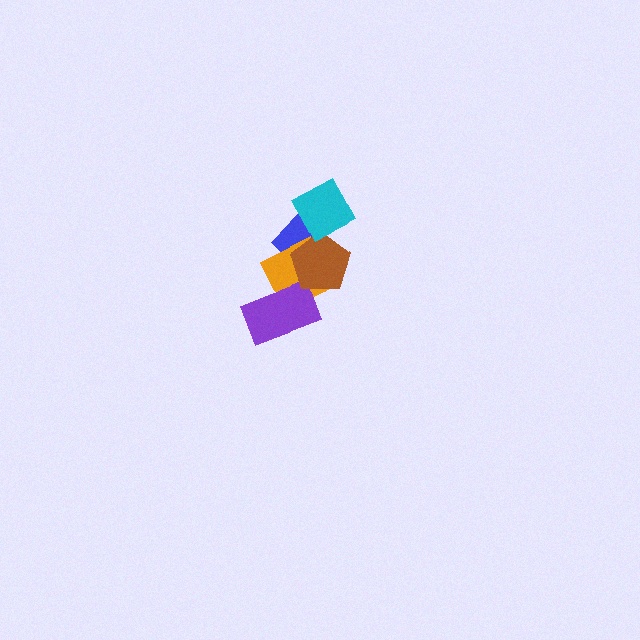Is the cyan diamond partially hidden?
No, no other shape covers it.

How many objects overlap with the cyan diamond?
2 objects overlap with the cyan diamond.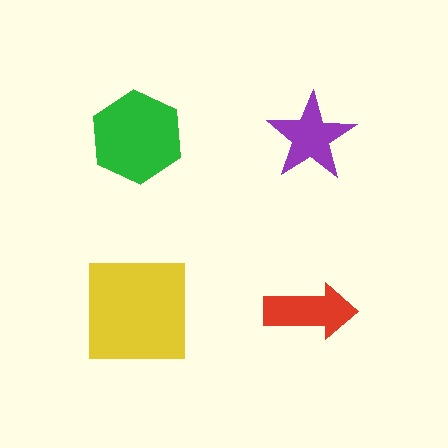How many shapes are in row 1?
2 shapes.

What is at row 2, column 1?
A yellow square.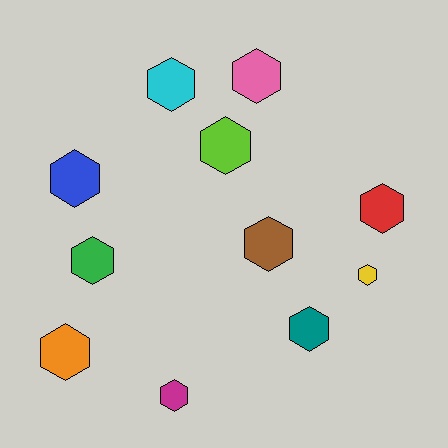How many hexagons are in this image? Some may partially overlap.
There are 11 hexagons.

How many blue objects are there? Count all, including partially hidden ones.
There is 1 blue object.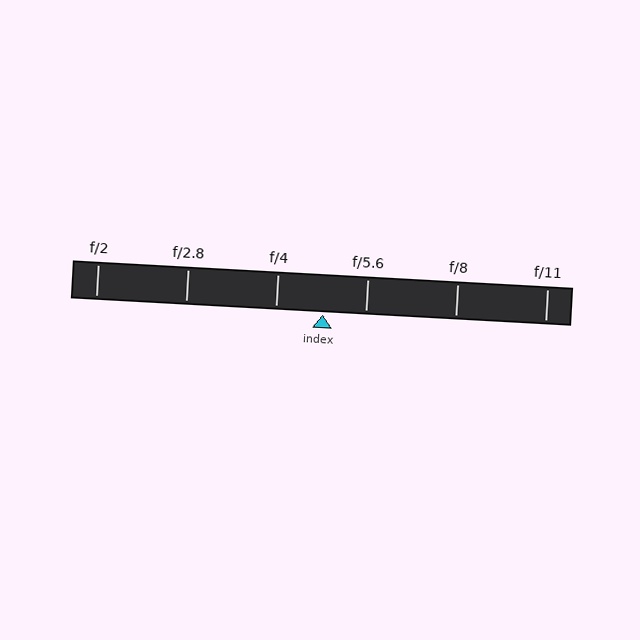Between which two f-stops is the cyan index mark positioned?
The index mark is between f/4 and f/5.6.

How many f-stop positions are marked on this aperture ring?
There are 6 f-stop positions marked.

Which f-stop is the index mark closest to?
The index mark is closest to f/5.6.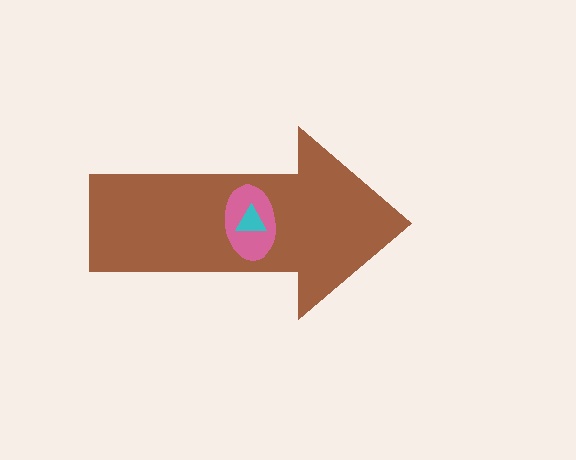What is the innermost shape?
The cyan triangle.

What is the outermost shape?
The brown arrow.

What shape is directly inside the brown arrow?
The pink ellipse.